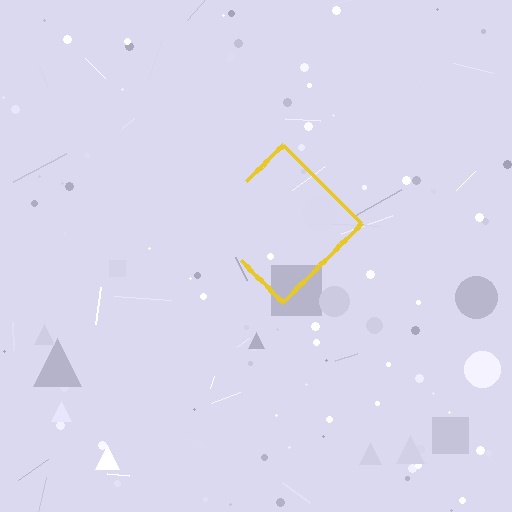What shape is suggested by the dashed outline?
The dashed outline suggests a diamond.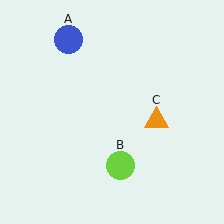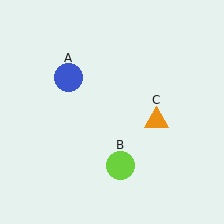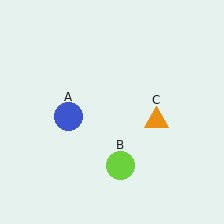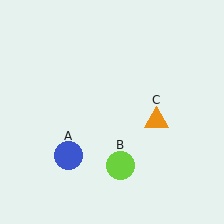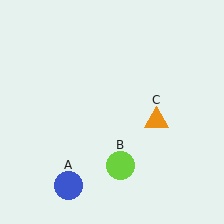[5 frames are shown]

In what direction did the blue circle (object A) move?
The blue circle (object A) moved down.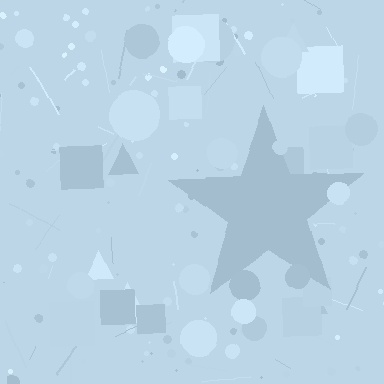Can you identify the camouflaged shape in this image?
The camouflaged shape is a star.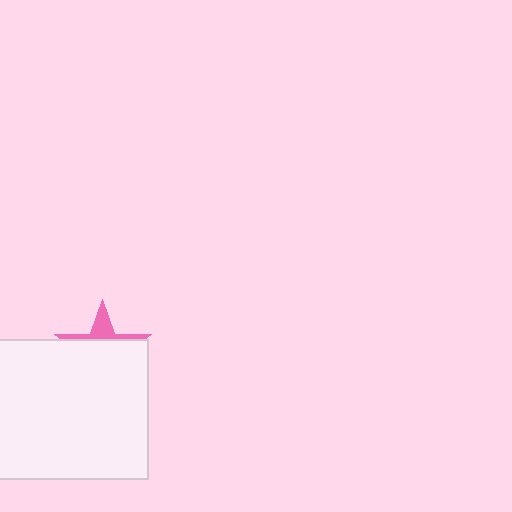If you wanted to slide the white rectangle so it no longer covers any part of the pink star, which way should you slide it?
Slide it down — that is the most direct way to separate the two shapes.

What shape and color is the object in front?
The object in front is a white rectangle.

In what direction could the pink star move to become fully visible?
The pink star could move up. That would shift it out from behind the white rectangle entirely.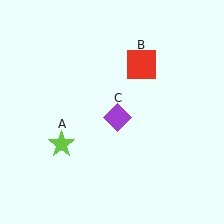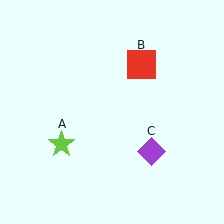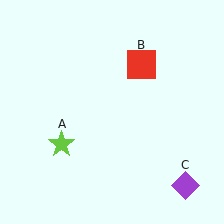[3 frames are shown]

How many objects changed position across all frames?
1 object changed position: purple diamond (object C).